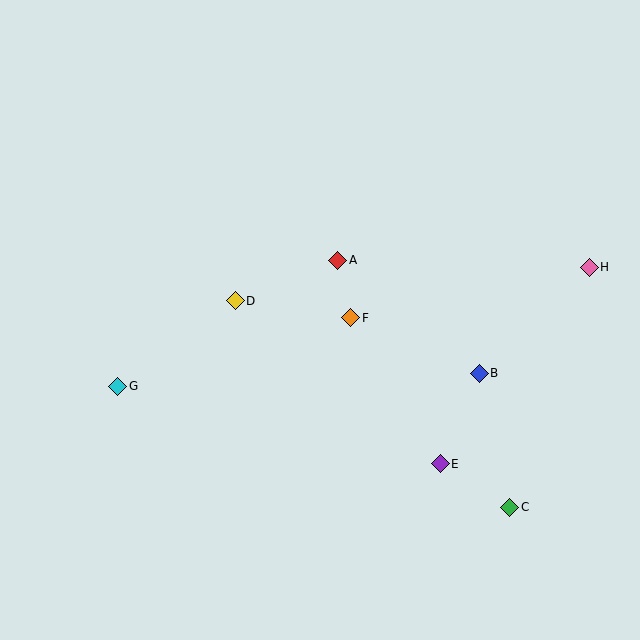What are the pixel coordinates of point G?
Point G is at (118, 386).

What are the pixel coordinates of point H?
Point H is at (589, 267).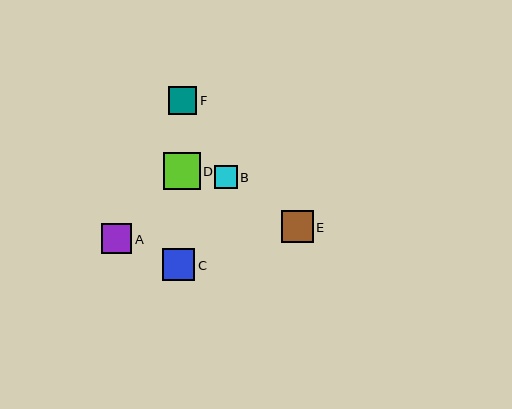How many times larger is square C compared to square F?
Square C is approximately 1.1 times the size of square F.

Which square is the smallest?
Square B is the smallest with a size of approximately 22 pixels.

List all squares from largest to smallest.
From largest to smallest: D, C, E, A, F, B.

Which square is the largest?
Square D is the largest with a size of approximately 37 pixels.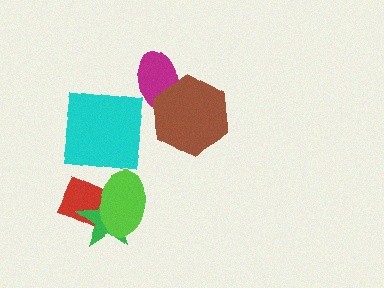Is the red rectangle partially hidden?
Yes, it is partially covered by another shape.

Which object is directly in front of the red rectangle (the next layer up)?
The green star is directly in front of the red rectangle.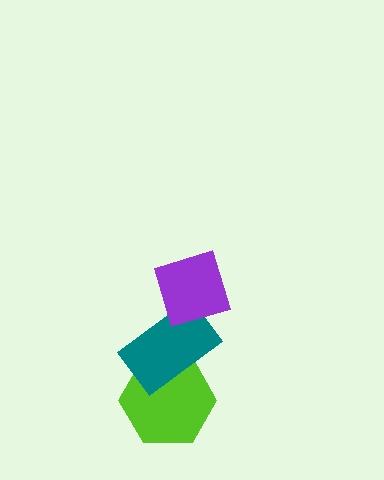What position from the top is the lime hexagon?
The lime hexagon is 3rd from the top.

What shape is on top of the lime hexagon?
The teal rectangle is on top of the lime hexagon.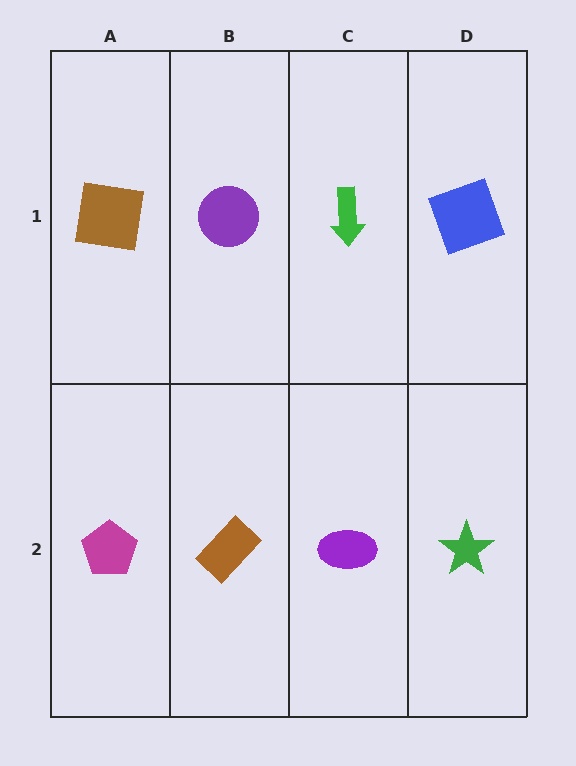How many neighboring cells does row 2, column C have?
3.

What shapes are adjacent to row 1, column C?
A purple ellipse (row 2, column C), a purple circle (row 1, column B), a blue square (row 1, column D).